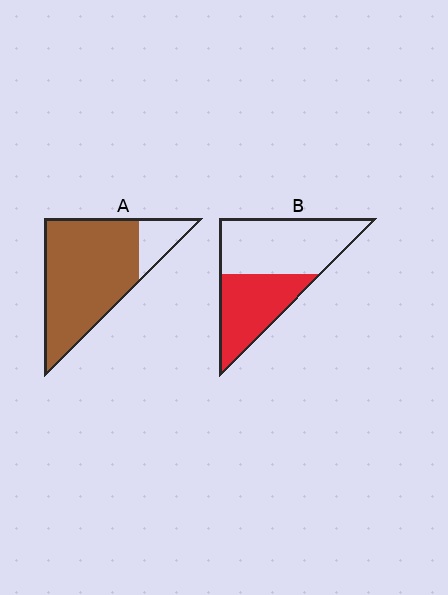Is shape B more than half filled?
No.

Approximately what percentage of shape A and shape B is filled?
A is approximately 85% and B is approximately 40%.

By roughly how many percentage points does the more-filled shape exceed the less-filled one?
By roughly 40 percentage points (A over B).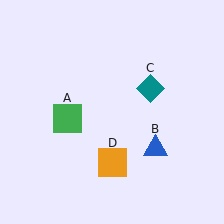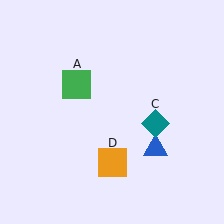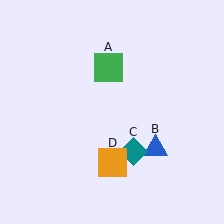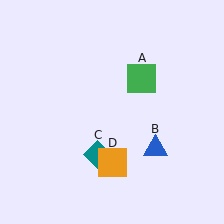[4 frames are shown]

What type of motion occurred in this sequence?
The green square (object A), teal diamond (object C) rotated clockwise around the center of the scene.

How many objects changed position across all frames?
2 objects changed position: green square (object A), teal diamond (object C).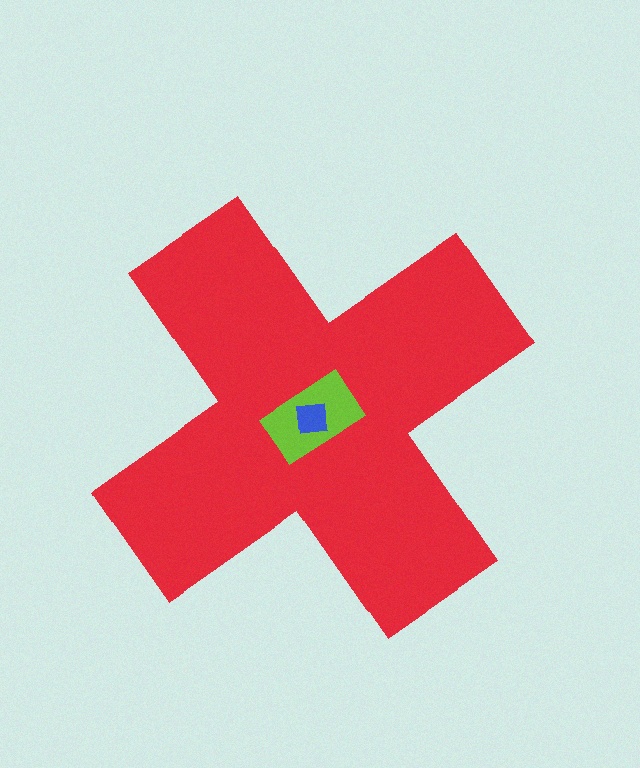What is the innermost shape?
The blue square.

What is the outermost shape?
The red cross.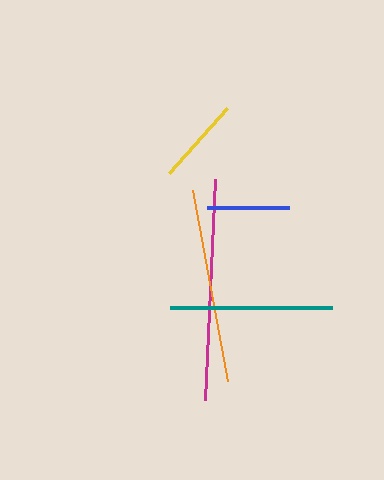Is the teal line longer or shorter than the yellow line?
The teal line is longer than the yellow line.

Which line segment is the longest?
The magenta line is the longest at approximately 221 pixels.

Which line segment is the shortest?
The blue line is the shortest at approximately 83 pixels.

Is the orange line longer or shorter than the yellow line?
The orange line is longer than the yellow line.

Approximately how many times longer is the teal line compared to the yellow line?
The teal line is approximately 1.9 times the length of the yellow line.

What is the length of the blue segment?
The blue segment is approximately 83 pixels long.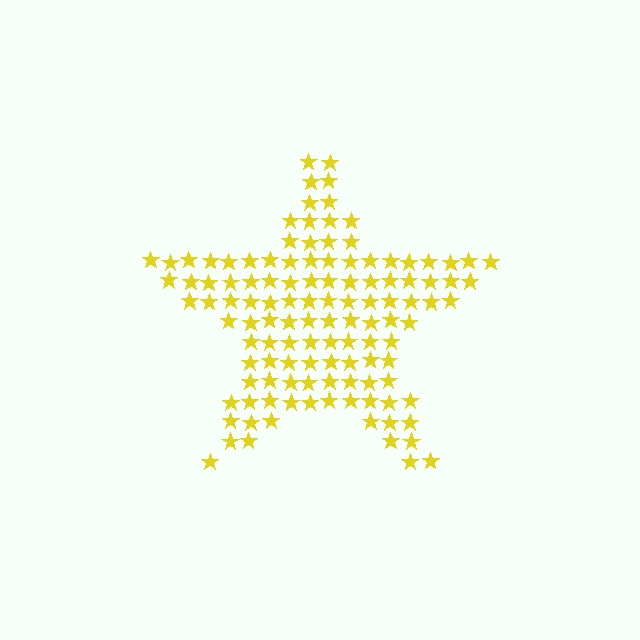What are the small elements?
The small elements are stars.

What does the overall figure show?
The overall figure shows a star.